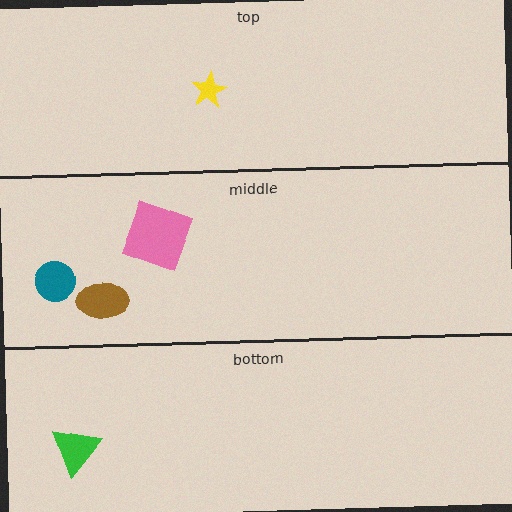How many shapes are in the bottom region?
1.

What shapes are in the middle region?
The brown ellipse, the pink square, the teal circle.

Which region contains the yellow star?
The top region.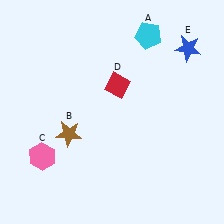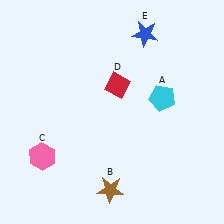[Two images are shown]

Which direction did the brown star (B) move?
The brown star (B) moved down.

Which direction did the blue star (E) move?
The blue star (E) moved left.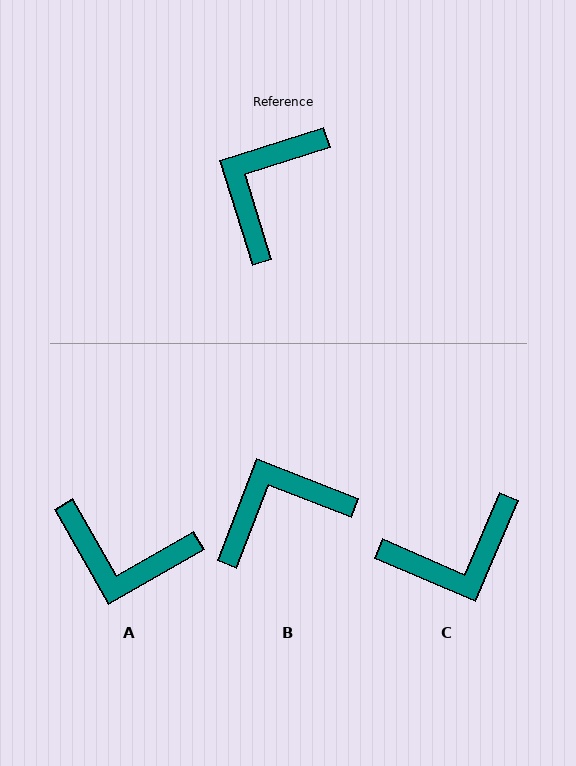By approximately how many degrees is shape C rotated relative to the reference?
Approximately 139 degrees counter-clockwise.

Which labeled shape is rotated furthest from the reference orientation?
C, about 139 degrees away.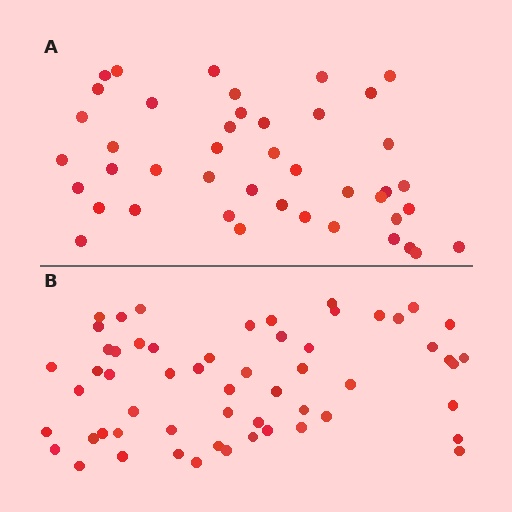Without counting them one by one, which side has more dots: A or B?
Region B (the bottom region) has more dots.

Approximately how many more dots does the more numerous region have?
Region B has approximately 15 more dots than region A.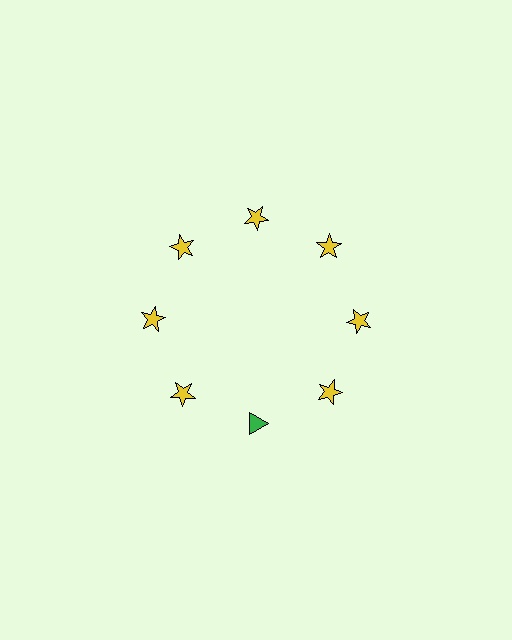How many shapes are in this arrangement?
There are 8 shapes arranged in a ring pattern.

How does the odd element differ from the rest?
It differs in both color (green instead of yellow) and shape (triangle instead of star).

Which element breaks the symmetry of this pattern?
The green triangle at roughly the 6 o'clock position breaks the symmetry. All other shapes are yellow stars.